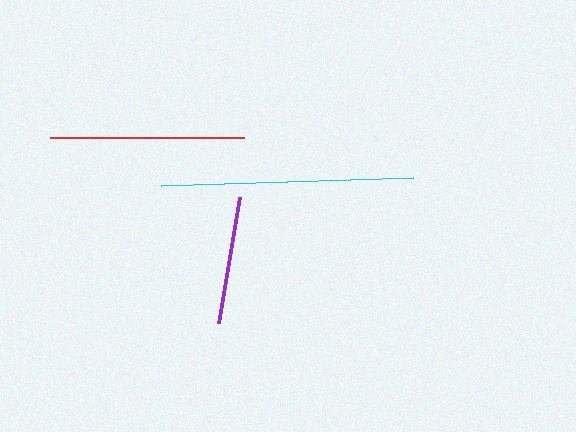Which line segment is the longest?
The cyan line is the longest at approximately 252 pixels.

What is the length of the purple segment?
The purple segment is approximately 128 pixels long.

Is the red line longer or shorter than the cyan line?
The cyan line is longer than the red line.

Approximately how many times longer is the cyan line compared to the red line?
The cyan line is approximately 1.3 times the length of the red line.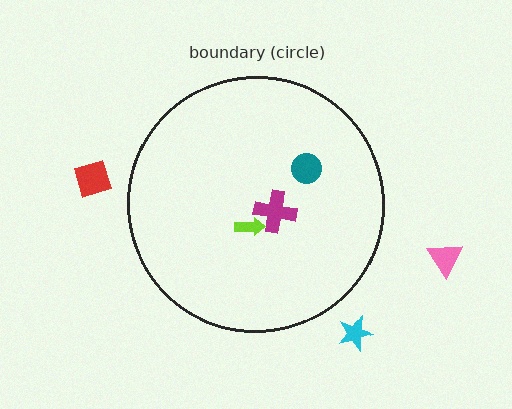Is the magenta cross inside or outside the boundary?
Inside.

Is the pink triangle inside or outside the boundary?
Outside.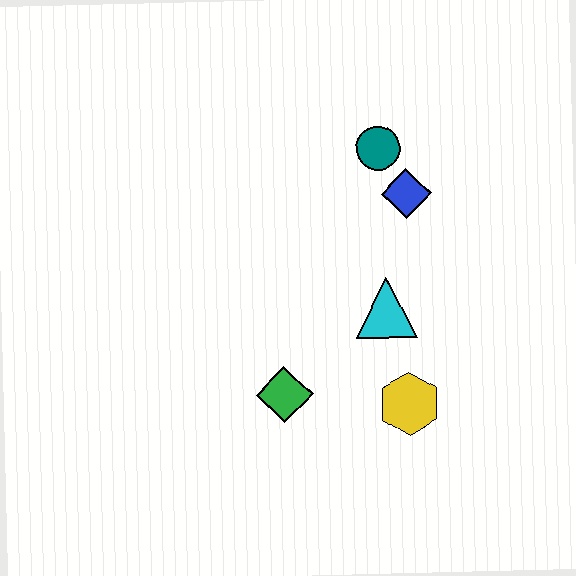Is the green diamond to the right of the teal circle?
No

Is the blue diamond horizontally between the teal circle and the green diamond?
No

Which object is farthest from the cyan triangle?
The teal circle is farthest from the cyan triangle.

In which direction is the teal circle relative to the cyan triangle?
The teal circle is above the cyan triangle.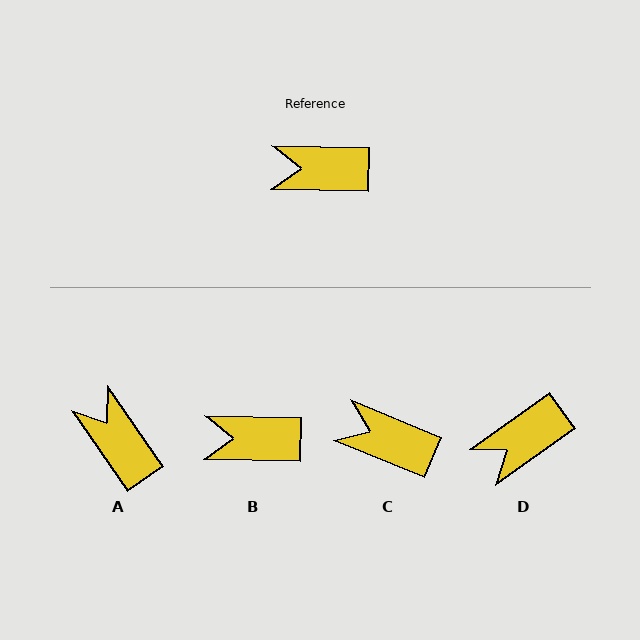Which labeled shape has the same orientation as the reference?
B.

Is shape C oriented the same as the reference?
No, it is off by about 21 degrees.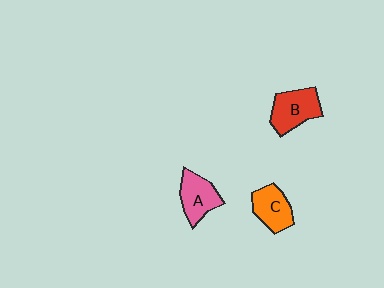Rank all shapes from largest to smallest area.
From largest to smallest: B (red), A (pink), C (orange).